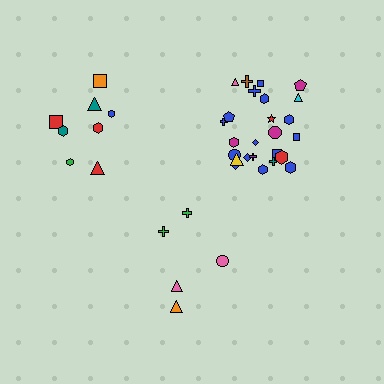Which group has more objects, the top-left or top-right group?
The top-right group.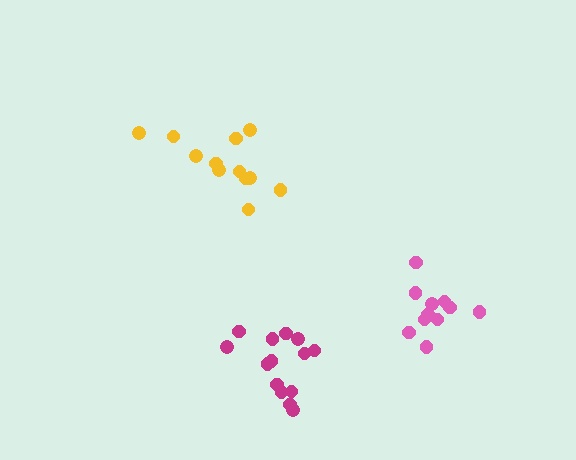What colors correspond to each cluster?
The clusters are colored: yellow, pink, magenta.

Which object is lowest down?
The magenta cluster is bottommost.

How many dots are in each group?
Group 1: 12 dots, Group 2: 11 dots, Group 3: 14 dots (37 total).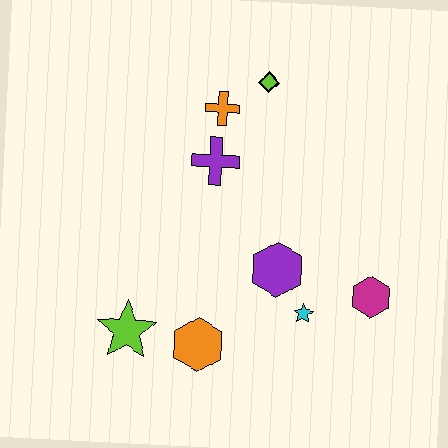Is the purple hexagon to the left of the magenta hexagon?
Yes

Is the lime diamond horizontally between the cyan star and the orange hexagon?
Yes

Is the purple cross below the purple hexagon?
No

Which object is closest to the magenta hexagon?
The cyan star is closest to the magenta hexagon.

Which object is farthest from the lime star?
The lime diamond is farthest from the lime star.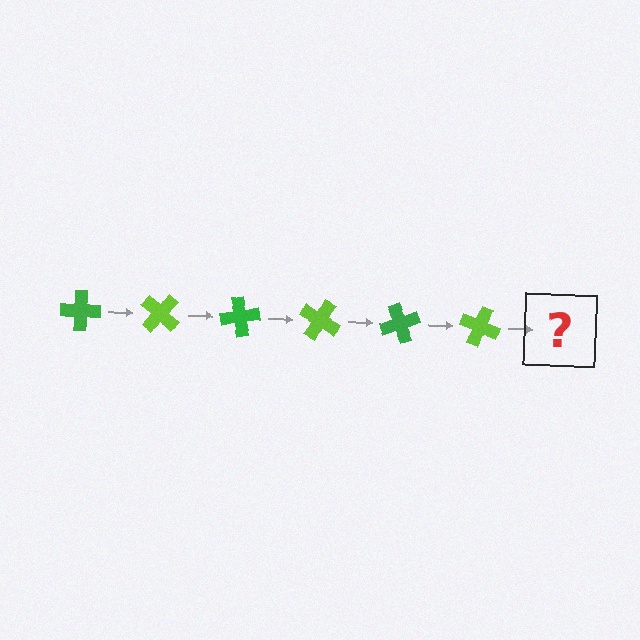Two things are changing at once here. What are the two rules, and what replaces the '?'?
The two rules are that it rotates 40 degrees each step and the color cycles through green and lime. The '?' should be a green cross, rotated 240 degrees from the start.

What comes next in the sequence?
The next element should be a green cross, rotated 240 degrees from the start.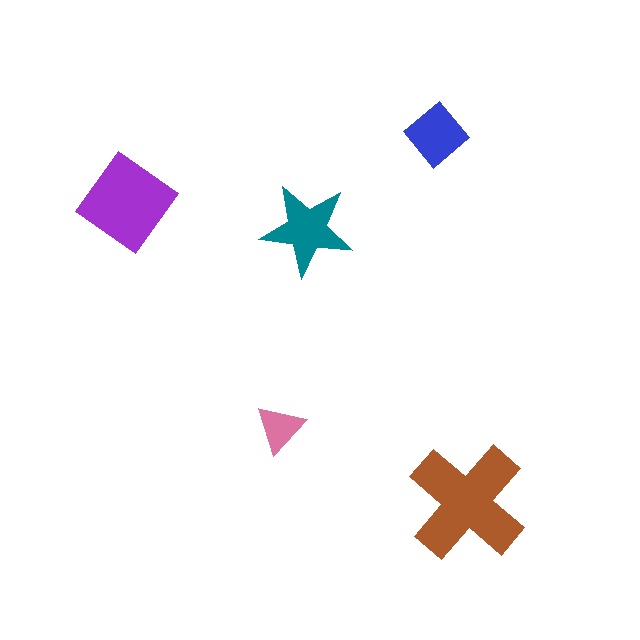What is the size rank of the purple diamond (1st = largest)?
2nd.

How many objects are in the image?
There are 5 objects in the image.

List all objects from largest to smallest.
The brown cross, the purple diamond, the teal star, the blue diamond, the pink triangle.